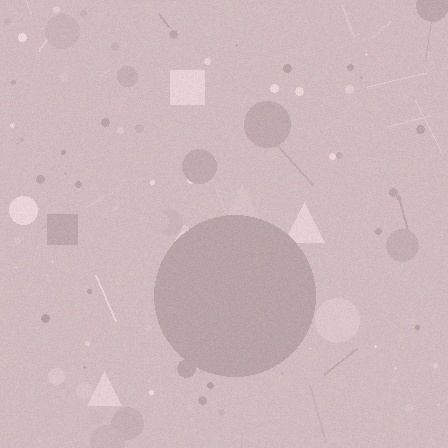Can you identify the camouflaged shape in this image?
The camouflaged shape is a circle.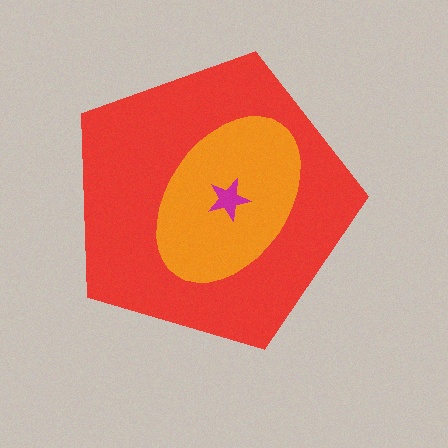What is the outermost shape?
The red pentagon.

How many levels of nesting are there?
3.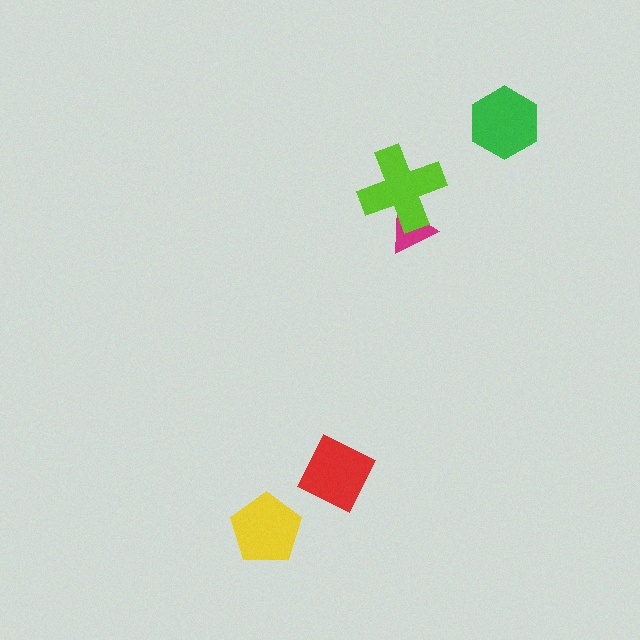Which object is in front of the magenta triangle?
The lime cross is in front of the magenta triangle.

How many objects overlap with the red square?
0 objects overlap with the red square.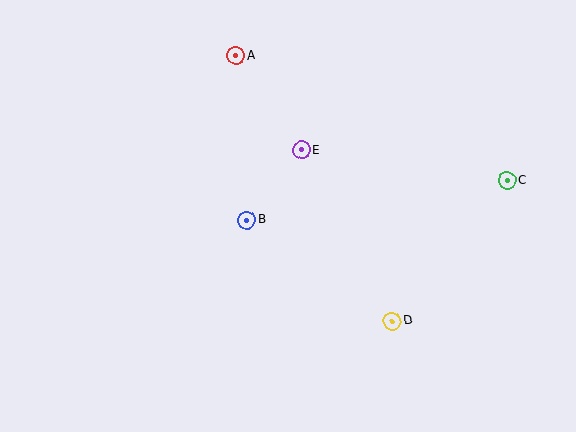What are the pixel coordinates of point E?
Point E is at (301, 150).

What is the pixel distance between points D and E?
The distance between D and E is 193 pixels.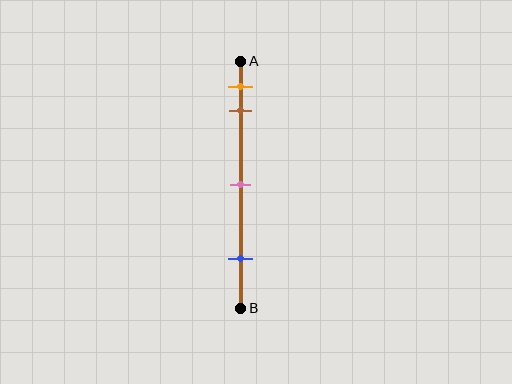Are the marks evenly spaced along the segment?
No, the marks are not evenly spaced.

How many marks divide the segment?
There are 4 marks dividing the segment.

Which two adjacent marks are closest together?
The orange and brown marks are the closest adjacent pair.